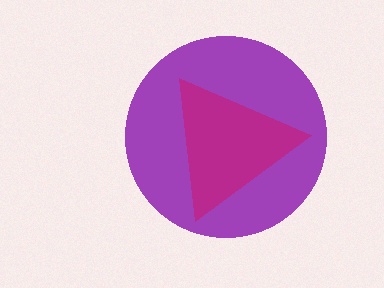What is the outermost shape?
The purple circle.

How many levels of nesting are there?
2.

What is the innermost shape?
The magenta triangle.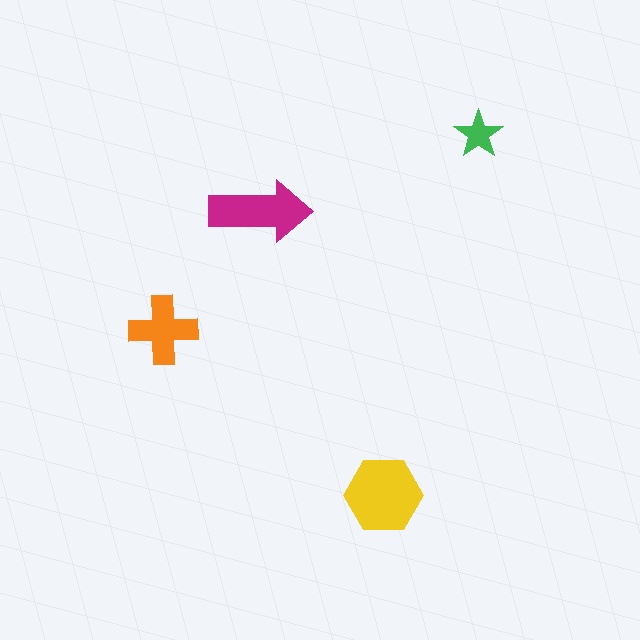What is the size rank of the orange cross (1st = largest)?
3rd.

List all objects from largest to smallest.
The yellow hexagon, the magenta arrow, the orange cross, the green star.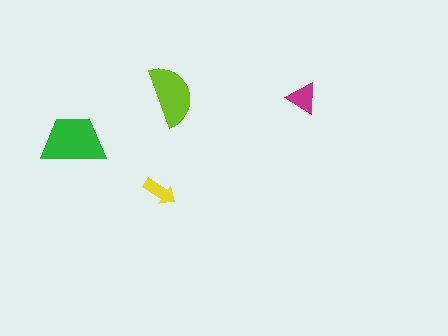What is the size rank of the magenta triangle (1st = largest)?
3rd.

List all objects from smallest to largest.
The yellow arrow, the magenta triangle, the lime semicircle, the green trapezoid.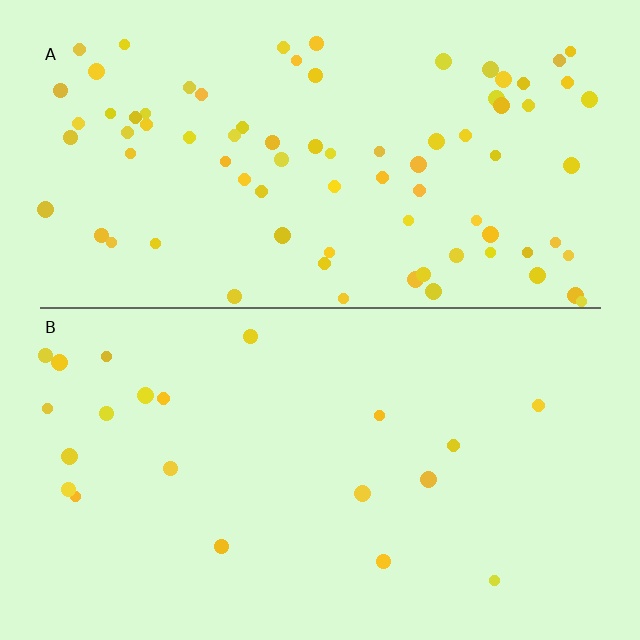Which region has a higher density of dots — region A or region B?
A (the top).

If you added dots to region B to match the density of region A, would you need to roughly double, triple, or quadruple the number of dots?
Approximately quadruple.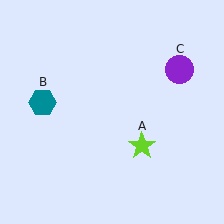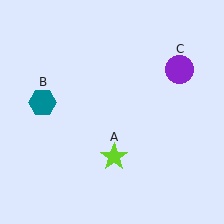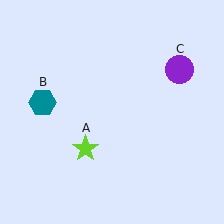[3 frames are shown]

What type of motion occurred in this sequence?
The lime star (object A) rotated clockwise around the center of the scene.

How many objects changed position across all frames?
1 object changed position: lime star (object A).